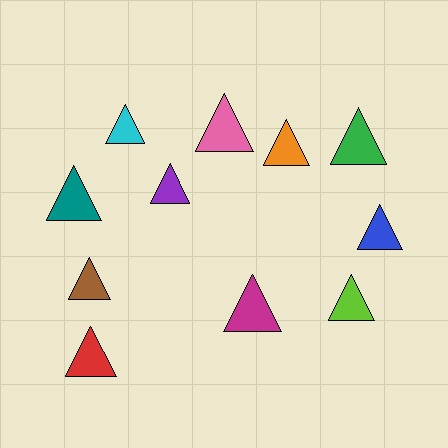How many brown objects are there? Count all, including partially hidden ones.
There is 1 brown object.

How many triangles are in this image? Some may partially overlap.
There are 11 triangles.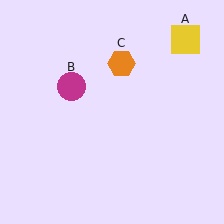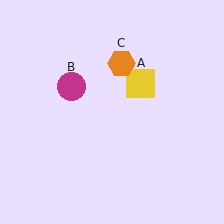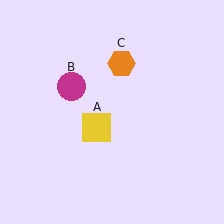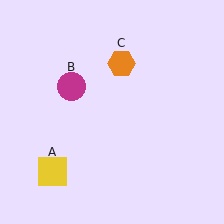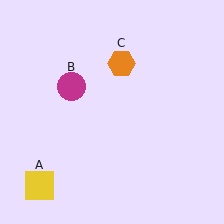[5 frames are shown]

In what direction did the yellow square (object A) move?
The yellow square (object A) moved down and to the left.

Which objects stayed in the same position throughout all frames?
Magenta circle (object B) and orange hexagon (object C) remained stationary.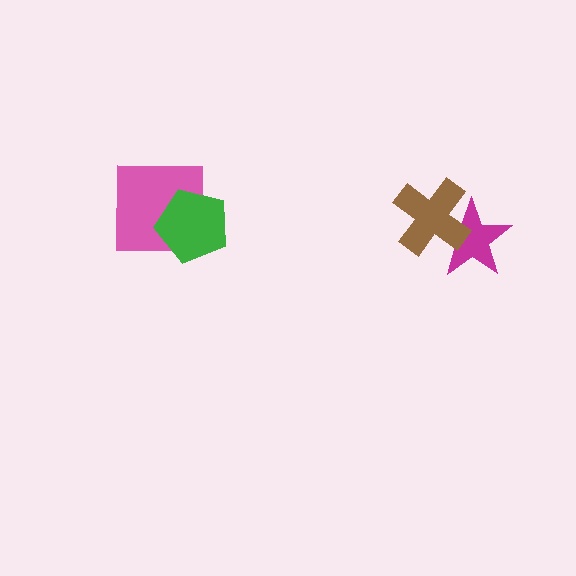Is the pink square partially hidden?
Yes, it is partially covered by another shape.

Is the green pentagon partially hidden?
No, no other shape covers it.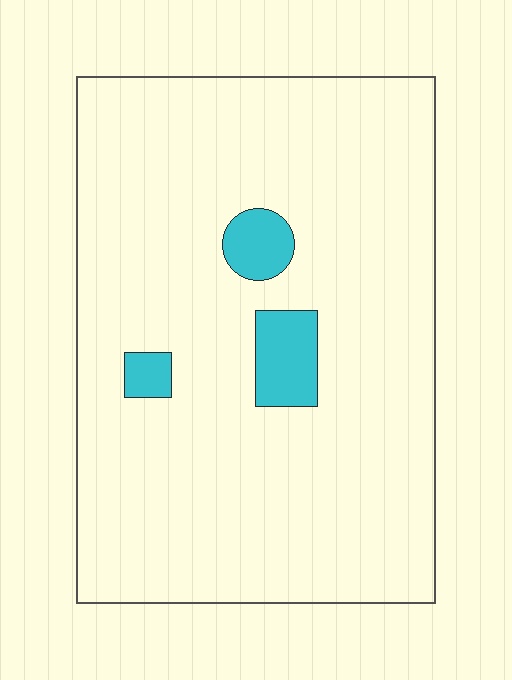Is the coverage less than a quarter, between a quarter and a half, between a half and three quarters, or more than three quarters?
Less than a quarter.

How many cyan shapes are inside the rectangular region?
3.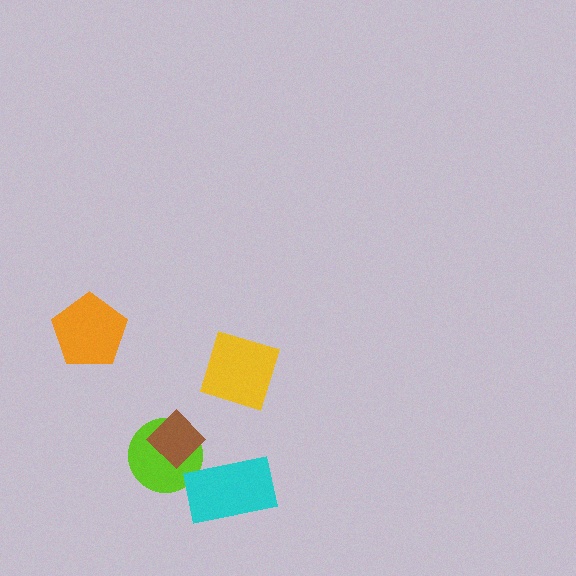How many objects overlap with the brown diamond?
1 object overlaps with the brown diamond.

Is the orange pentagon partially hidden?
No, no other shape covers it.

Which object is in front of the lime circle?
The brown diamond is in front of the lime circle.